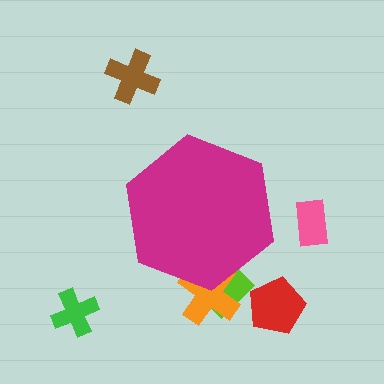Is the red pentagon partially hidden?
No, the red pentagon is fully visible.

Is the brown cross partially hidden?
No, the brown cross is fully visible.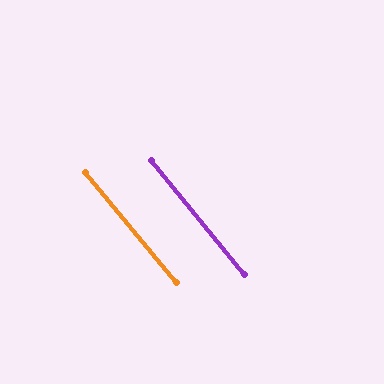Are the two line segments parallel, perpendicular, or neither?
Parallel — their directions differ by only 0.3°.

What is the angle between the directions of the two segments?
Approximately 0 degrees.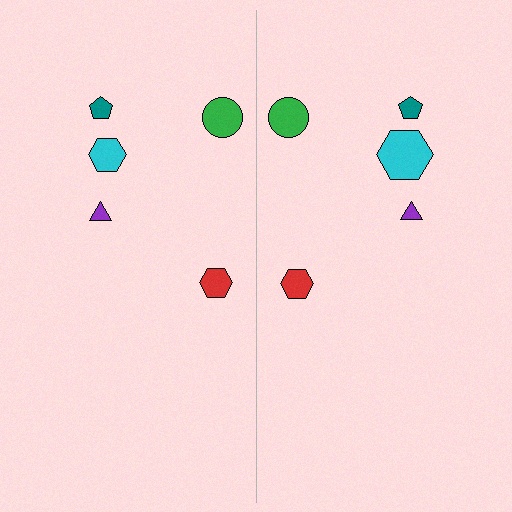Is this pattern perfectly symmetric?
No, the pattern is not perfectly symmetric. The cyan hexagon on the right side has a different size than its mirror counterpart.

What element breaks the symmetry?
The cyan hexagon on the right side has a different size than its mirror counterpart.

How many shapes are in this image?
There are 10 shapes in this image.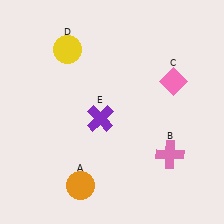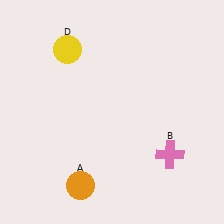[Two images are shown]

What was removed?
The pink diamond (C), the purple cross (E) were removed in Image 2.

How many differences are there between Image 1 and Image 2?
There are 2 differences between the two images.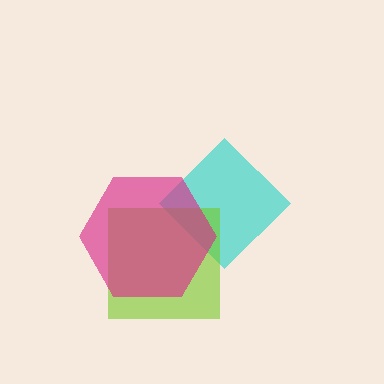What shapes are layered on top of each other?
The layered shapes are: a cyan diamond, a lime square, a magenta hexagon.